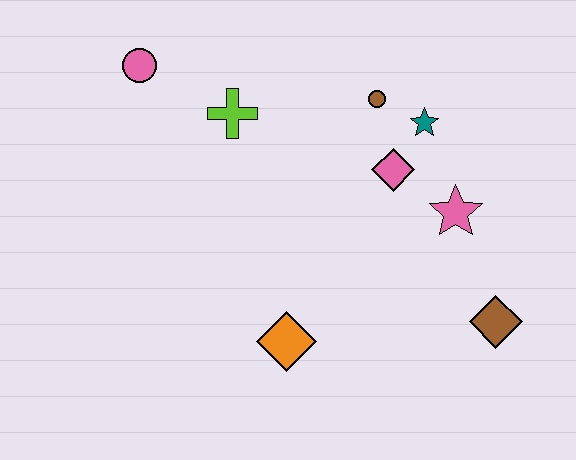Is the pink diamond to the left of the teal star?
Yes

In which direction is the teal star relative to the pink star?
The teal star is above the pink star.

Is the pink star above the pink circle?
No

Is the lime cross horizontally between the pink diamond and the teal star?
No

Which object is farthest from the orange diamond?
The pink circle is farthest from the orange diamond.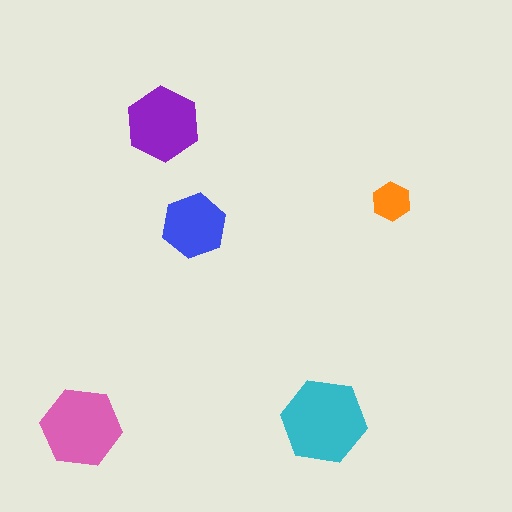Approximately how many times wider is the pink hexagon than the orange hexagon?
About 2 times wider.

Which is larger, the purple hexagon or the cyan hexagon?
The cyan one.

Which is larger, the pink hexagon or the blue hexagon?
The pink one.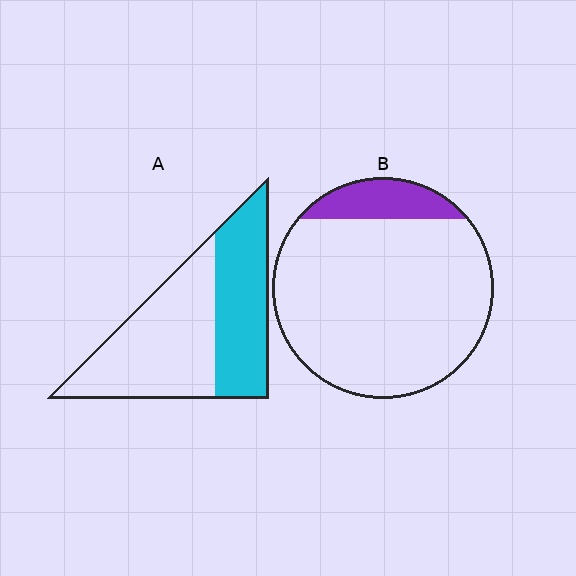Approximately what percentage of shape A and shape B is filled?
A is approximately 45% and B is approximately 15%.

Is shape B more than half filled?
No.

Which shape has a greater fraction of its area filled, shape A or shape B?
Shape A.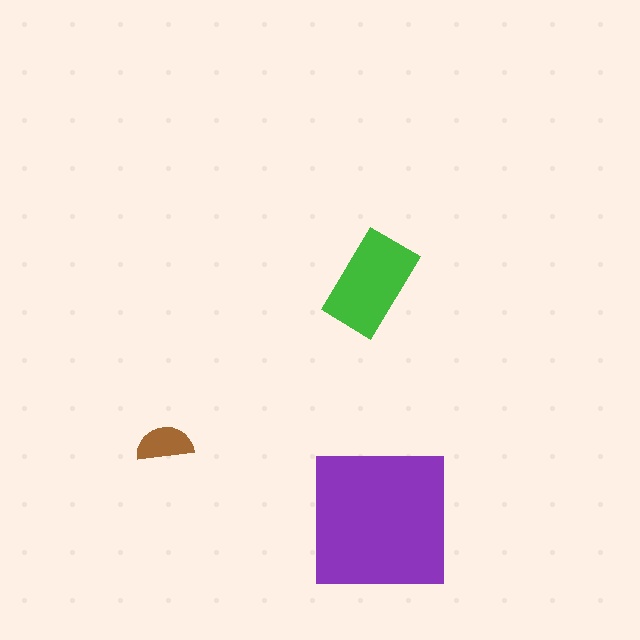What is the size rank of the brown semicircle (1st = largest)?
3rd.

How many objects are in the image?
There are 3 objects in the image.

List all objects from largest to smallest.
The purple square, the green rectangle, the brown semicircle.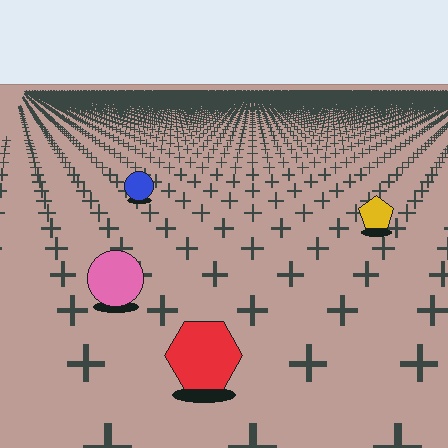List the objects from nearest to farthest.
From nearest to farthest: the red hexagon, the pink circle, the yellow pentagon, the blue circle.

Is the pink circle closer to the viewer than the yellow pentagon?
Yes. The pink circle is closer — you can tell from the texture gradient: the ground texture is coarser near it.